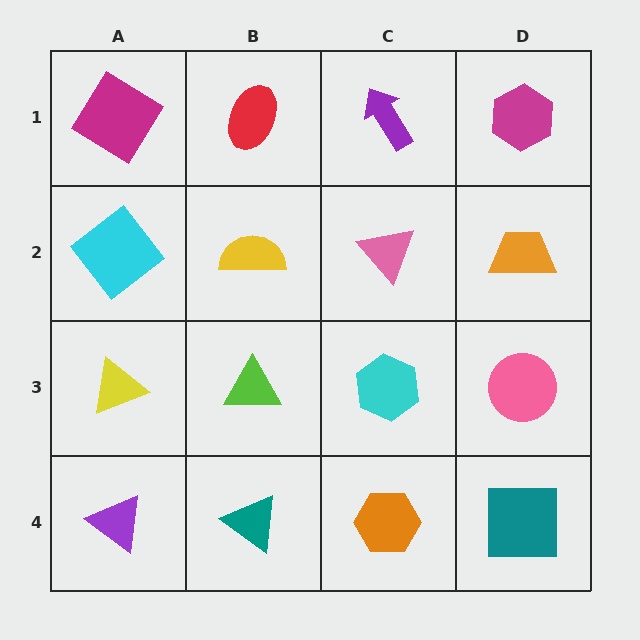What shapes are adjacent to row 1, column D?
An orange trapezoid (row 2, column D), a purple arrow (row 1, column C).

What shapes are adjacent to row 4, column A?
A yellow triangle (row 3, column A), a teal triangle (row 4, column B).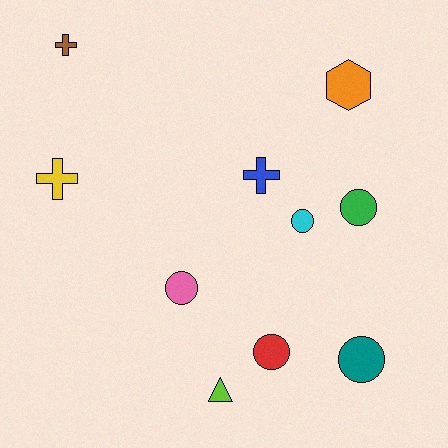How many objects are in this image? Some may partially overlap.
There are 10 objects.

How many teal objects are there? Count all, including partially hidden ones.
There is 1 teal object.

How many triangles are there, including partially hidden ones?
There is 1 triangle.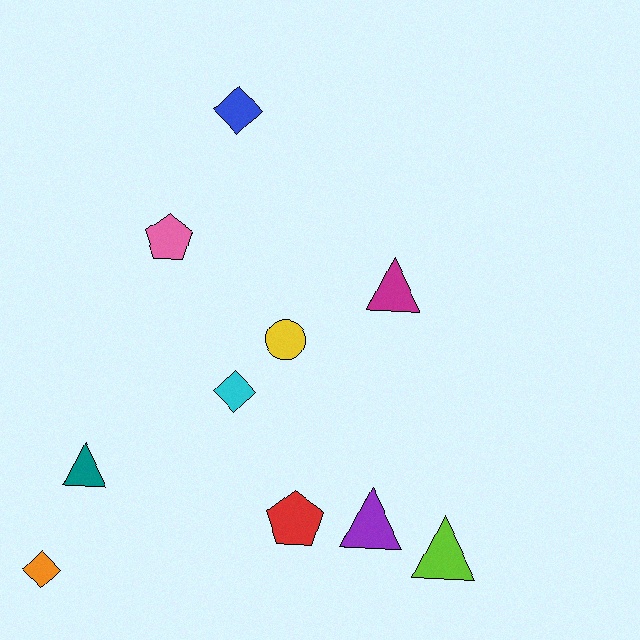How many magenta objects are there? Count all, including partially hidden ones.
There is 1 magenta object.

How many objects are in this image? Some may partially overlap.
There are 10 objects.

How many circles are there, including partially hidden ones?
There is 1 circle.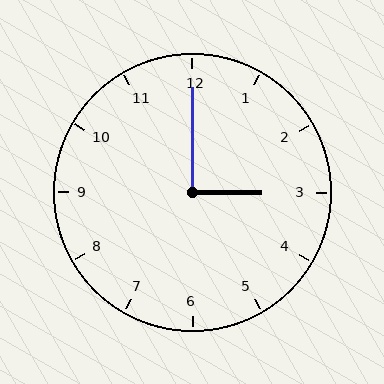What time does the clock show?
3:00.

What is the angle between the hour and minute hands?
Approximately 90 degrees.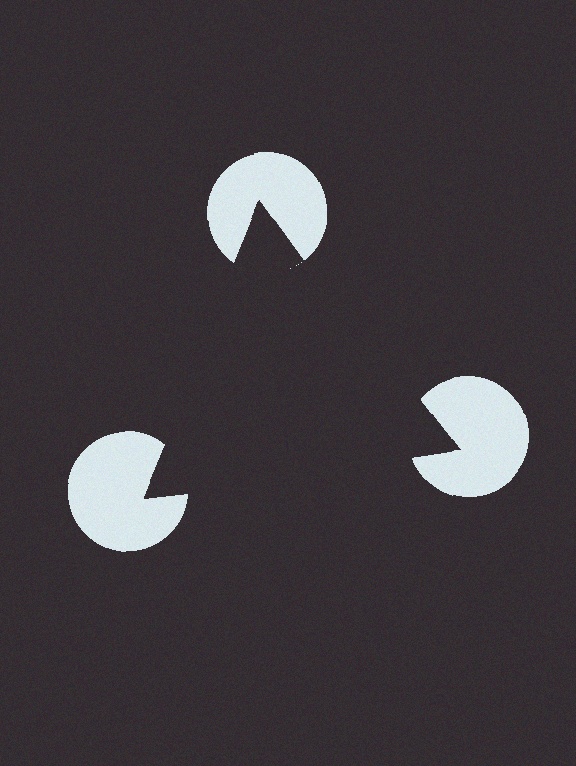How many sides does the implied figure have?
3 sides.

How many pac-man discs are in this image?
There are 3 — one at each vertex of the illusory triangle.